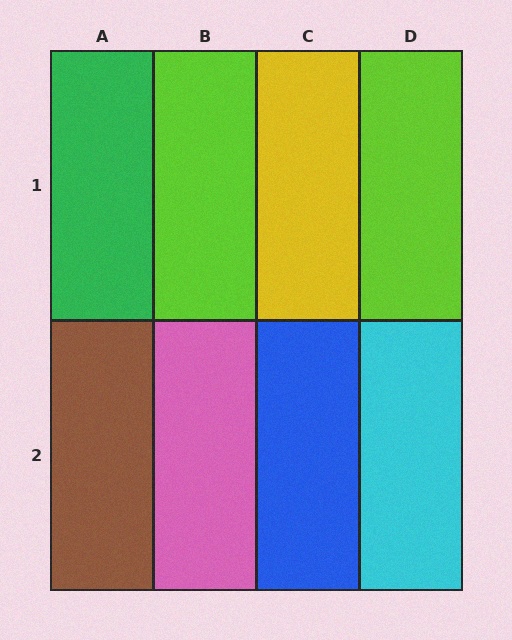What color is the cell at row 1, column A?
Green.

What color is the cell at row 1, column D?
Lime.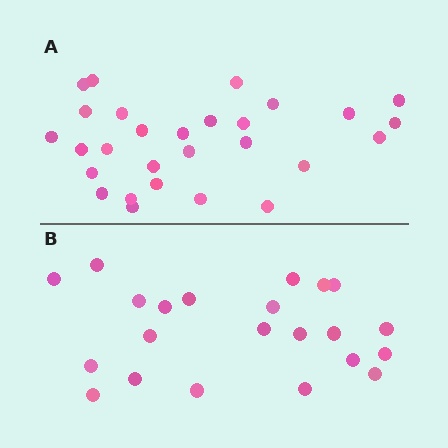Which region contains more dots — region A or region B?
Region A (the top region) has more dots.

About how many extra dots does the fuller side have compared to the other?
Region A has about 6 more dots than region B.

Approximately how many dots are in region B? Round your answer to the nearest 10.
About 20 dots. (The exact count is 22, which rounds to 20.)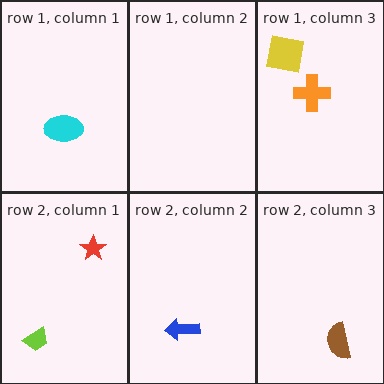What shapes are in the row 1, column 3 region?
The yellow square, the orange cross.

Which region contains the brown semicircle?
The row 2, column 3 region.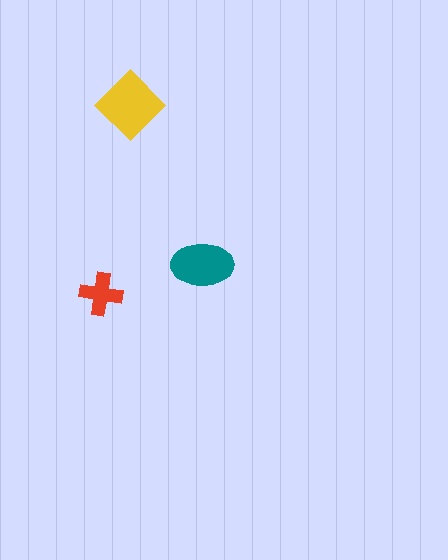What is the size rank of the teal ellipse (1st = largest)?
2nd.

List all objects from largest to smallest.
The yellow diamond, the teal ellipse, the red cross.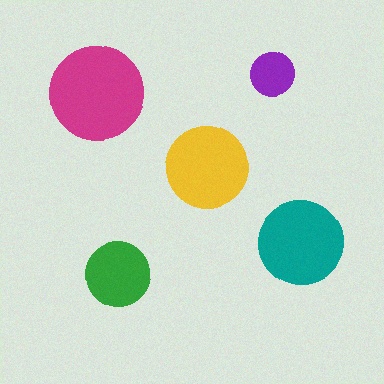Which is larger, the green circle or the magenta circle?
The magenta one.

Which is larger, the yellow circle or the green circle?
The yellow one.